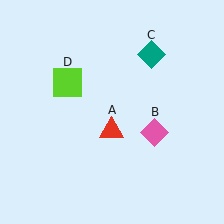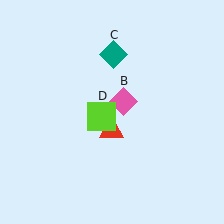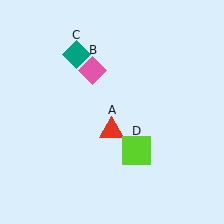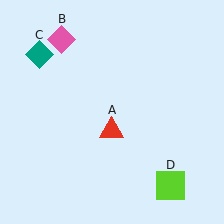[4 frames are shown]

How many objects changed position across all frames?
3 objects changed position: pink diamond (object B), teal diamond (object C), lime square (object D).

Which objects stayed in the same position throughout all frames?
Red triangle (object A) remained stationary.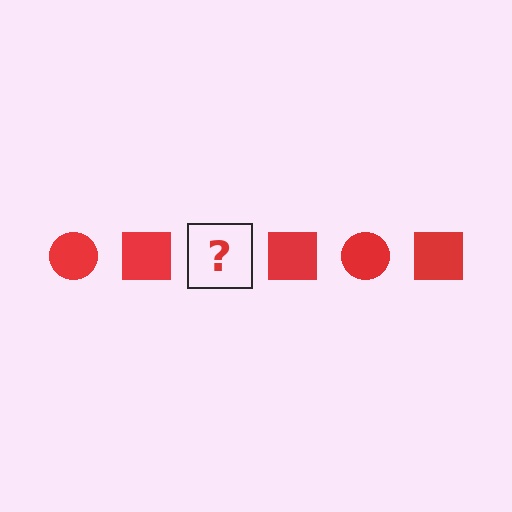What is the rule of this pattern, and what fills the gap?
The rule is that the pattern cycles through circle, square shapes in red. The gap should be filled with a red circle.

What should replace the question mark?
The question mark should be replaced with a red circle.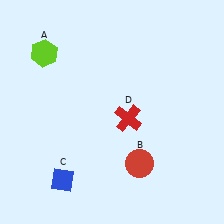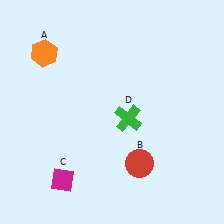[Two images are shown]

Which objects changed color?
A changed from lime to orange. C changed from blue to magenta. D changed from red to green.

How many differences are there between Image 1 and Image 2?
There are 3 differences between the two images.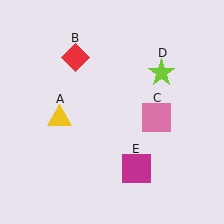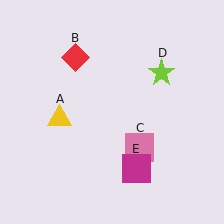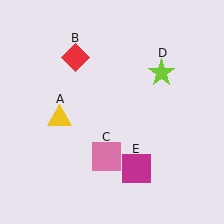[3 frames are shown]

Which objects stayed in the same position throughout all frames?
Yellow triangle (object A) and red diamond (object B) and lime star (object D) and magenta square (object E) remained stationary.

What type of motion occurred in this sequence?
The pink square (object C) rotated clockwise around the center of the scene.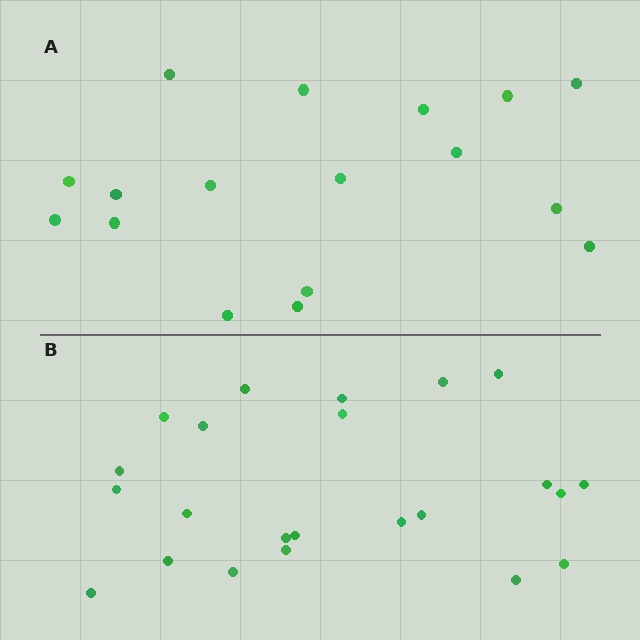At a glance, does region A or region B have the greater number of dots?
Region B (the bottom region) has more dots.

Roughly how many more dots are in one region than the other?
Region B has about 6 more dots than region A.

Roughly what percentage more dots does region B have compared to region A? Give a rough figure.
About 35% more.